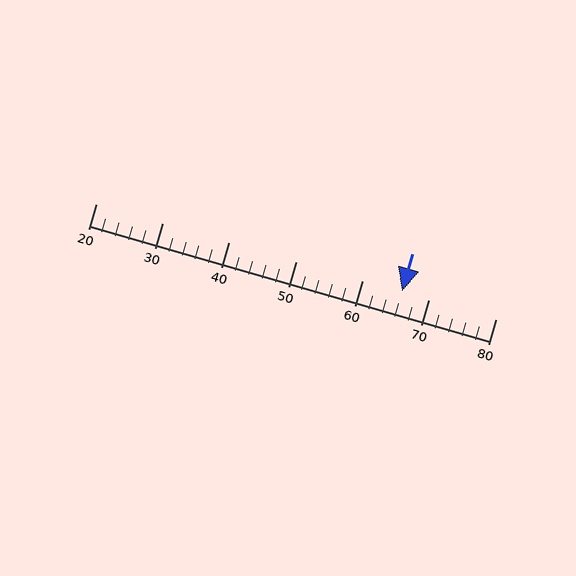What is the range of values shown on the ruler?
The ruler shows values from 20 to 80.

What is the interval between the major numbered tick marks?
The major tick marks are spaced 10 units apart.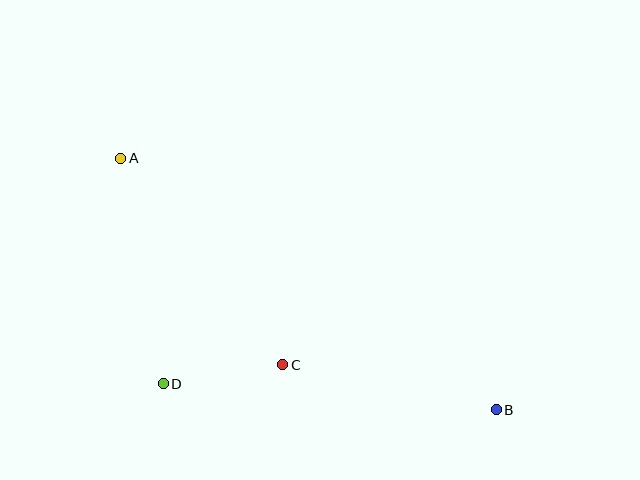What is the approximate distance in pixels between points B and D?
The distance between B and D is approximately 334 pixels.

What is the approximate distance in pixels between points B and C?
The distance between B and C is approximately 218 pixels.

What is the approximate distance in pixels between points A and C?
The distance between A and C is approximately 263 pixels.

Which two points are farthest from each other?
Points A and B are farthest from each other.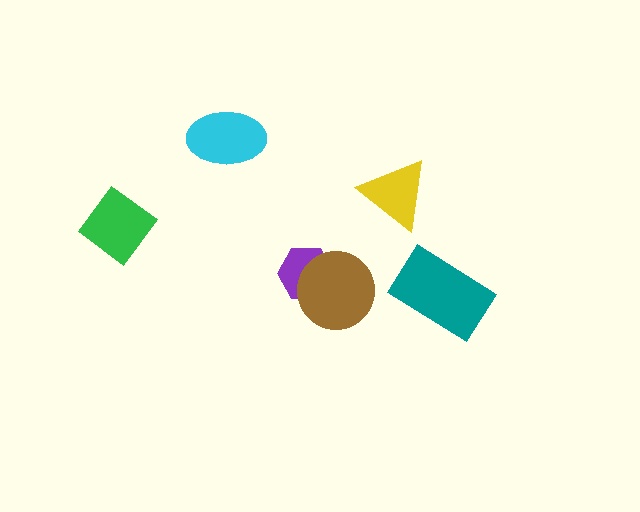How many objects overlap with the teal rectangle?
0 objects overlap with the teal rectangle.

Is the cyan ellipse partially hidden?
No, no other shape covers it.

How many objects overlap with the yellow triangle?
0 objects overlap with the yellow triangle.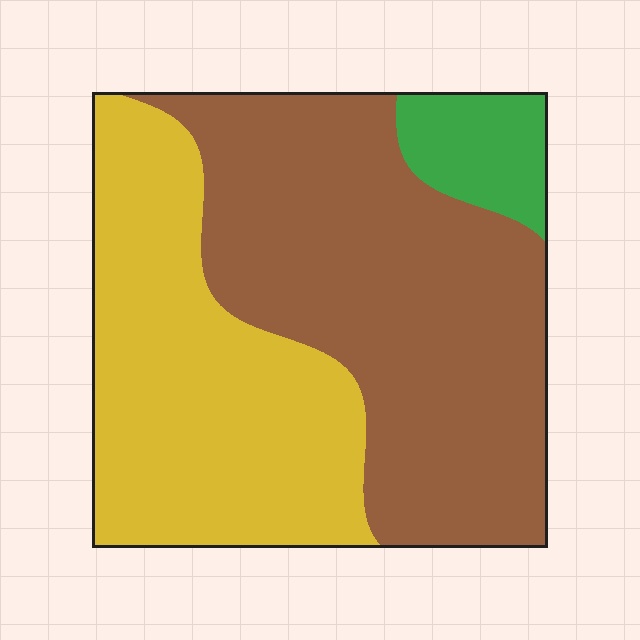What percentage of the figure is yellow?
Yellow covers around 40% of the figure.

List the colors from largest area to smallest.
From largest to smallest: brown, yellow, green.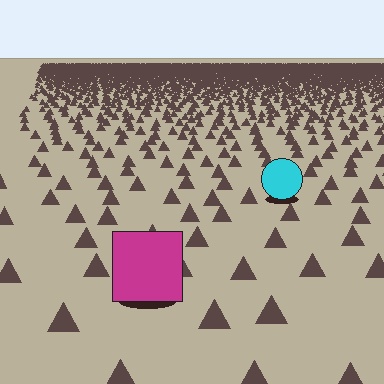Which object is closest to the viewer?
The magenta square is closest. The texture marks near it are larger and more spread out.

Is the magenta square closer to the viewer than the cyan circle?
Yes. The magenta square is closer — you can tell from the texture gradient: the ground texture is coarser near it.